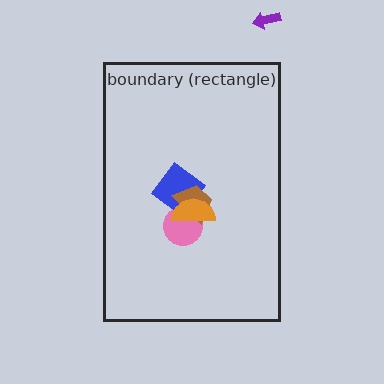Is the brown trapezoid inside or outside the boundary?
Inside.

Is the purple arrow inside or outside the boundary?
Outside.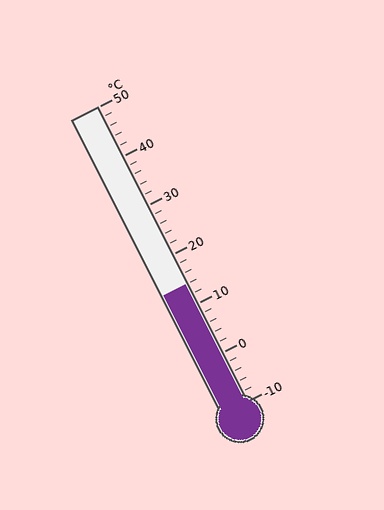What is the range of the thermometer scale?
The thermometer scale ranges from -10°C to 50°C.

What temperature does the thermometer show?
The thermometer shows approximately 14°C.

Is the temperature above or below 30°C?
The temperature is below 30°C.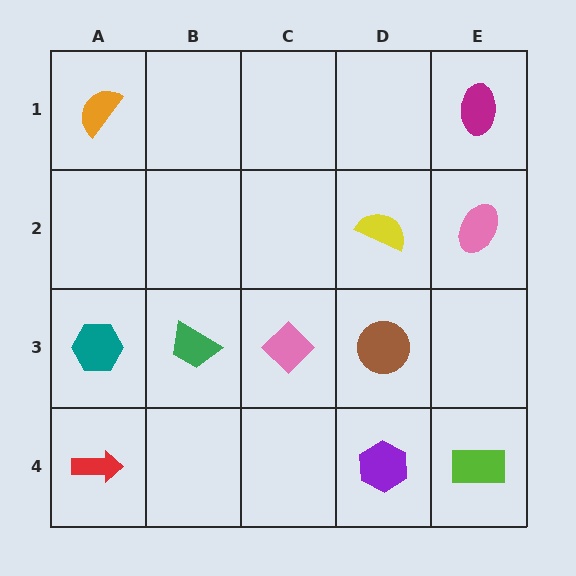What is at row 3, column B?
A green trapezoid.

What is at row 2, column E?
A pink ellipse.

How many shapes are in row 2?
2 shapes.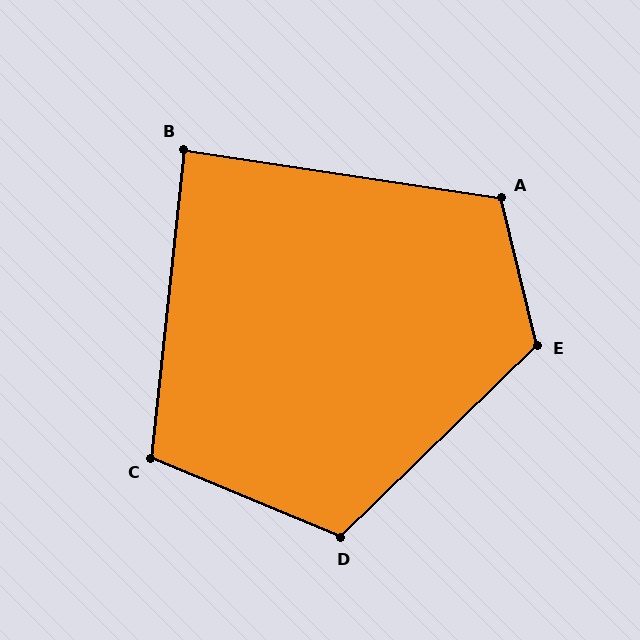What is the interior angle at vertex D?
Approximately 113 degrees (obtuse).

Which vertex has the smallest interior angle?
B, at approximately 87 degrees.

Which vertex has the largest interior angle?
E, at approximately 121 degrees.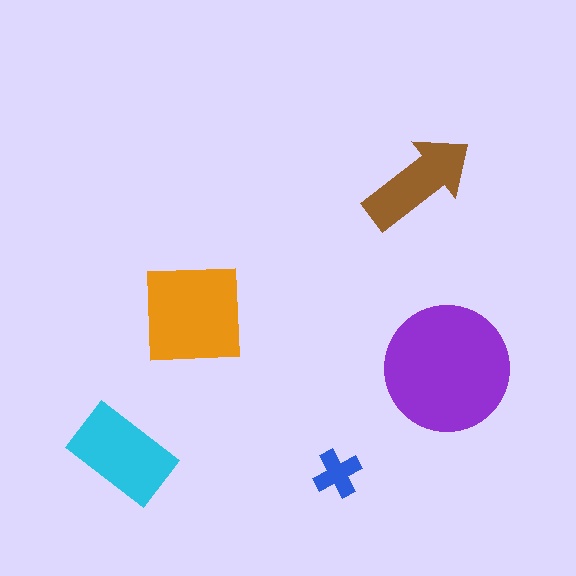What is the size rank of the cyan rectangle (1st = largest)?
3rd.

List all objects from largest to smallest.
The purple circle, the orange square, the cyan rectangle, the brown arrow, the blue cross.